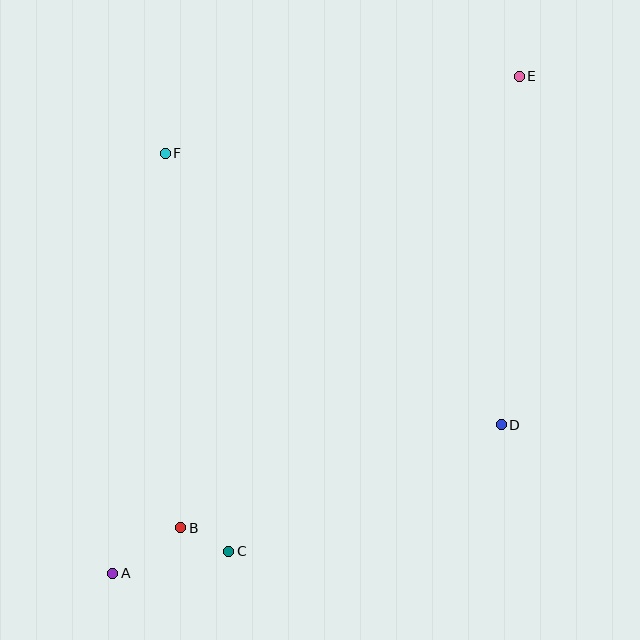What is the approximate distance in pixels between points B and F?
The distance between B and F is approximately 375 pixels.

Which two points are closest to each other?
Points B and C are closest to each other.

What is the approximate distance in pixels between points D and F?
The distance between D and F is approximately 432 pixels.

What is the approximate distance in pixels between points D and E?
The distance between D and E is approximately 349 pixels.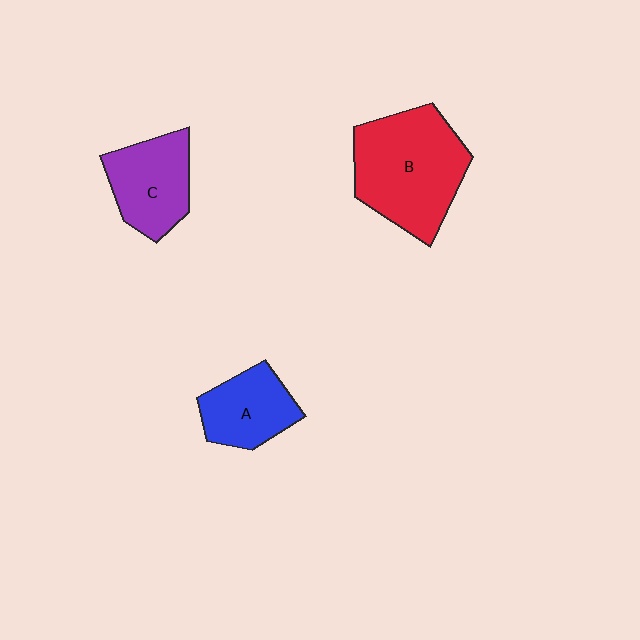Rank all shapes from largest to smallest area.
From largest to smallest: B (red), C (purple), A (blue).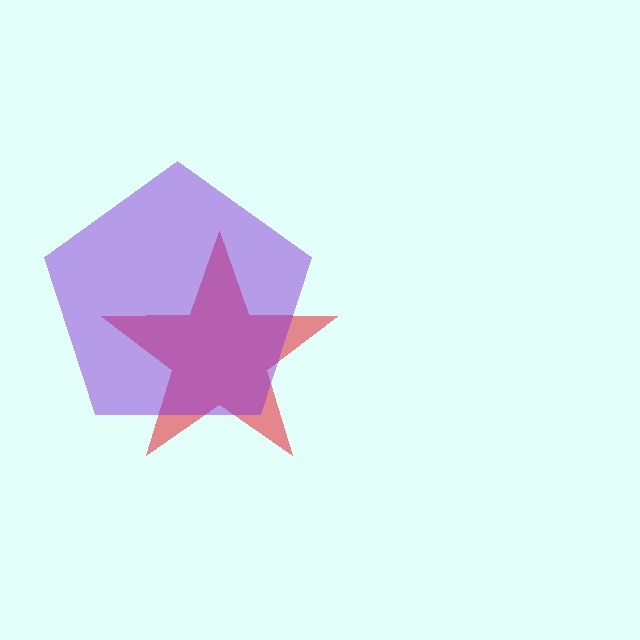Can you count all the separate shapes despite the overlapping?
Yes, there are 2 separate shapes.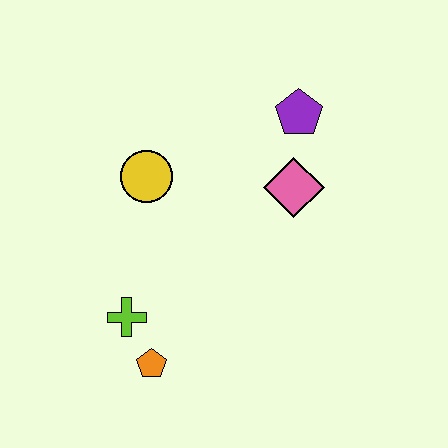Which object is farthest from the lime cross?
The purple pentagon is farthest from the lime cross.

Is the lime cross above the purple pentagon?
No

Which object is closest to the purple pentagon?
The pink diamond is closest to the purple pentagon.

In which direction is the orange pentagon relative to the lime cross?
The orange pentagon is below the lime cross.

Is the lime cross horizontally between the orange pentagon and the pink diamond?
No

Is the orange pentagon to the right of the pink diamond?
No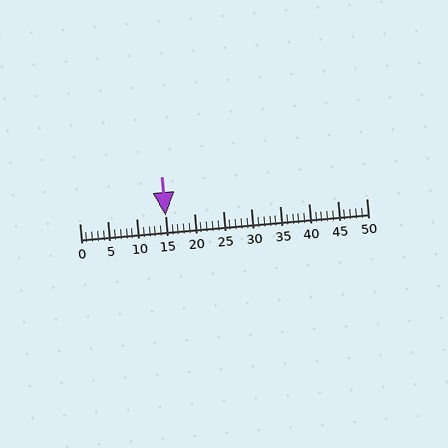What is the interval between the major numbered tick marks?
The major tick marks are spaced 5 units apart.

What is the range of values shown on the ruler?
The ruler shows values from 0 to 50.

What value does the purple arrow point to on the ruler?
The purple arrow points to approximately 15.